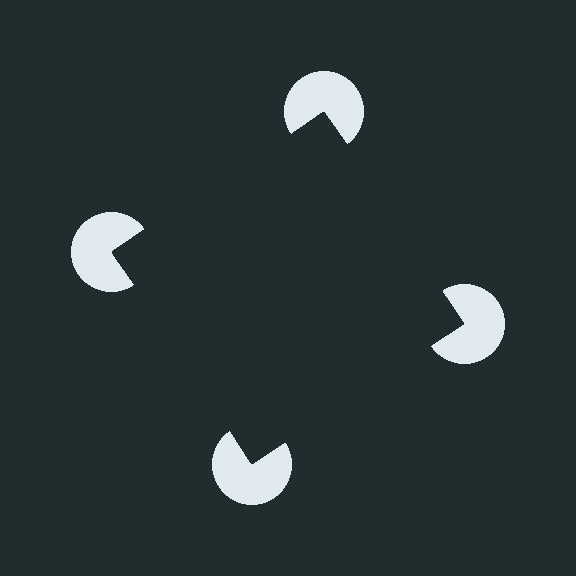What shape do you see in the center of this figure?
An illusory square — its edges are inferred from the aligned wedge cuts in the pac-man discs, not physically drawn.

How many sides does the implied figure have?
4 sides.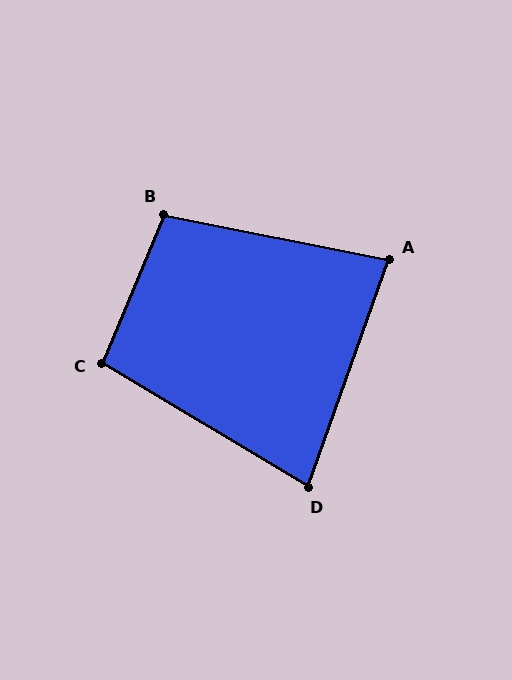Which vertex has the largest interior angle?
B, at approximately 101 degrees.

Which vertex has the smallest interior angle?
D, at approximately 79 degrees.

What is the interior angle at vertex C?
Approximately 98 degrees (obtuse).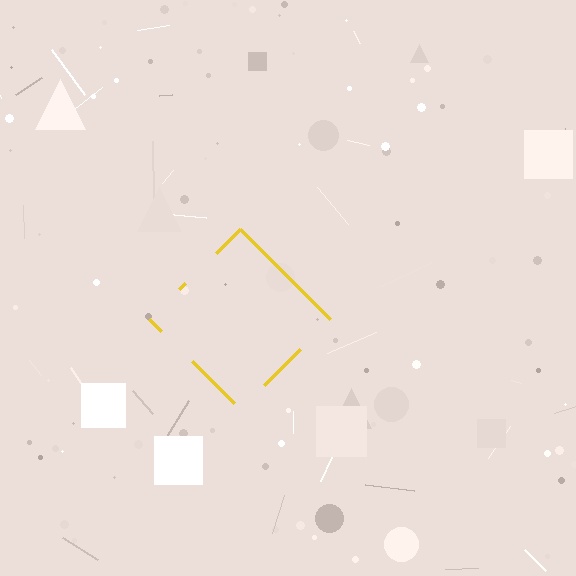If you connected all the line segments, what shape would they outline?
They would outline a diamond.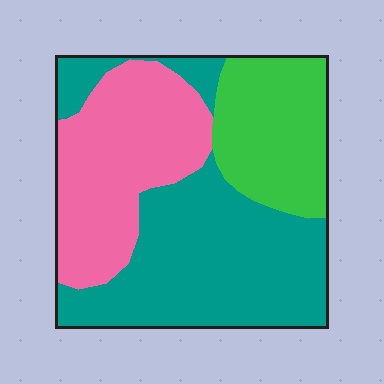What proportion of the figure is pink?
Pink takes up between a quarter and a half of the figure.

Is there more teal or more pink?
Teal.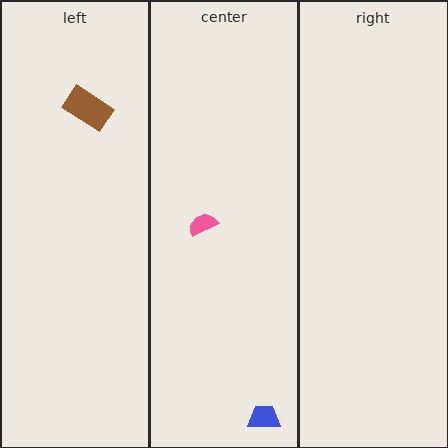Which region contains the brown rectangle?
The left region.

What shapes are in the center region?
The pink semicircle, the blue trapezoid.